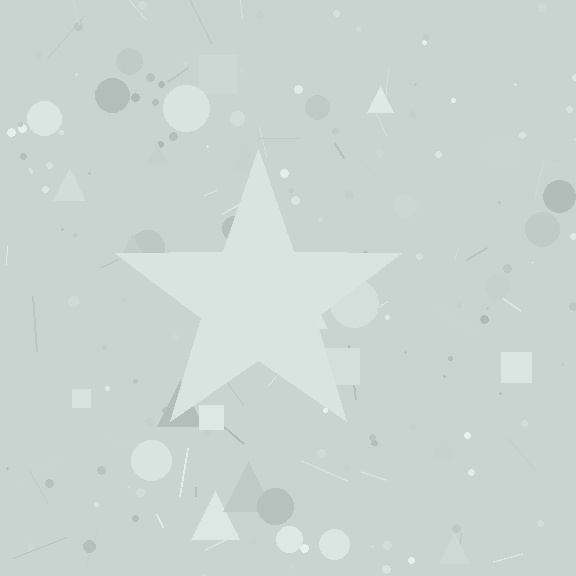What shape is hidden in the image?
A star is hidden in the image.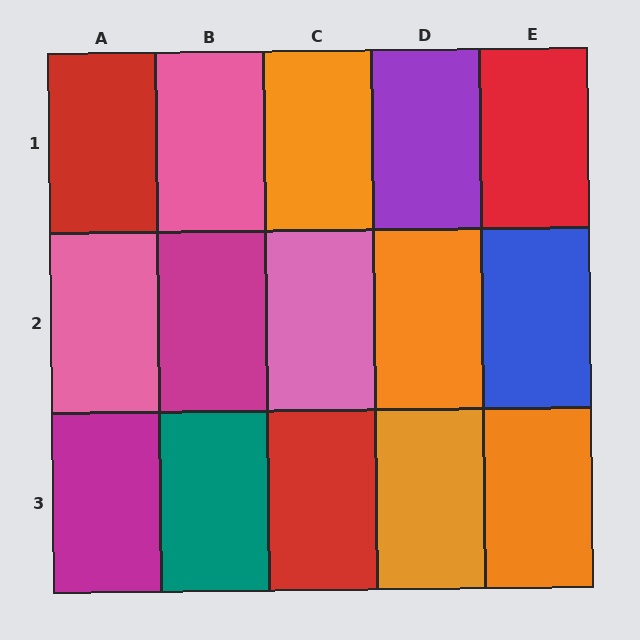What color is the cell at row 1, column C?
Orange.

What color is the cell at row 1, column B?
Pink.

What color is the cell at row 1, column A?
Red.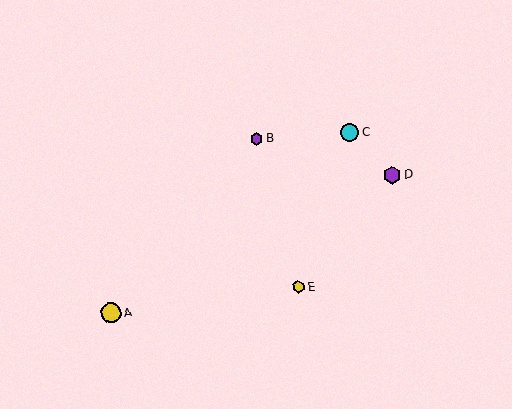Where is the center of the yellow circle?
The center of the yellow circle is at (111, 313).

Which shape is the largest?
The yellow circle (labeled A) is the largest.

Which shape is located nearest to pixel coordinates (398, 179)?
The purple hexagon (labeled D) at (392, 175) is nearest to that location.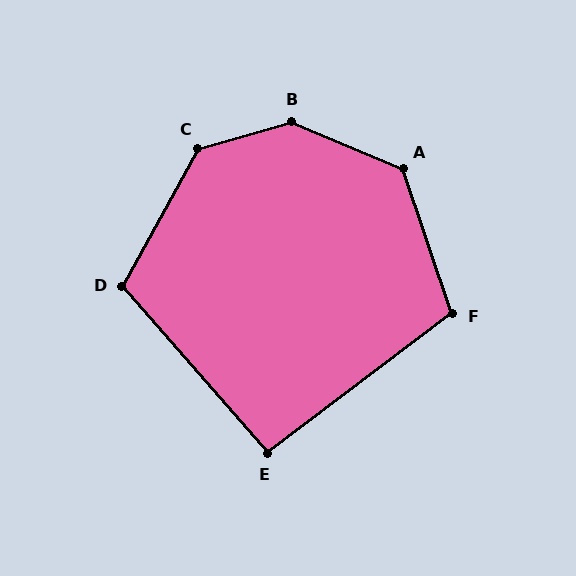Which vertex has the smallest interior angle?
E, at approximately 94 degrees.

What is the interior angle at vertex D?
Approximately 110 degrees (obtuse).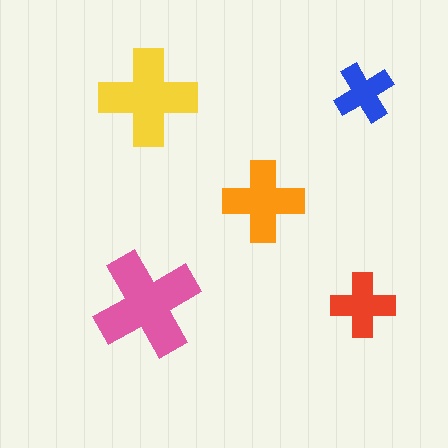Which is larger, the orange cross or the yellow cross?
The yellow one.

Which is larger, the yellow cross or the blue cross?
The yellow one.